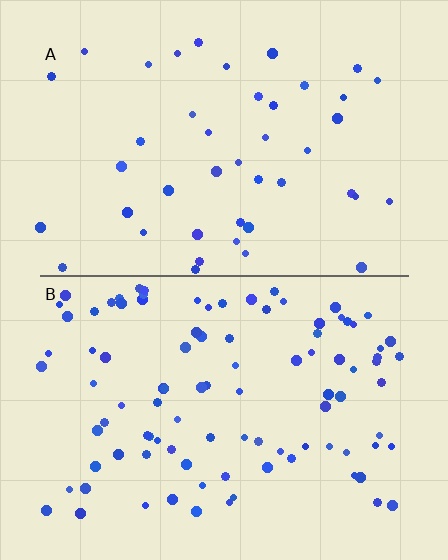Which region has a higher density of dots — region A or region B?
B (the bottom).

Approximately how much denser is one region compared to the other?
Approximately 2.3× — region B over region A.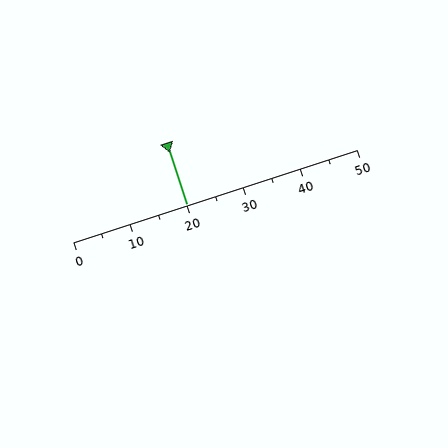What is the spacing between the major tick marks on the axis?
The major ticks are spaced 10 apart.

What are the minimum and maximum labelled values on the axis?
The axis runs from 0 to 50.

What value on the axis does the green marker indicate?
The marker indicates approximately 20.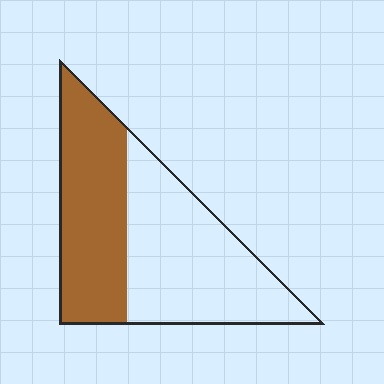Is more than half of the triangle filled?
No.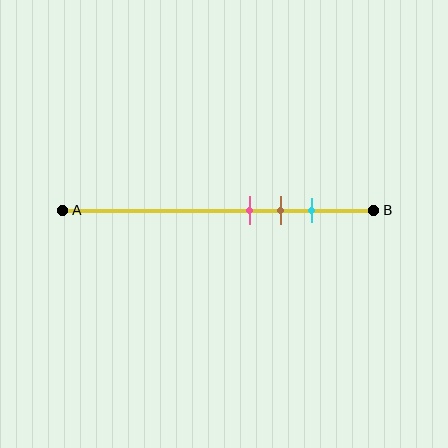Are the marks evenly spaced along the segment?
Yes, the marks are approximately evenly spaced.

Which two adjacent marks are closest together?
The pink and brown marks are the closest adjacent pair.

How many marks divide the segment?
There are 3 marks dividing the segment.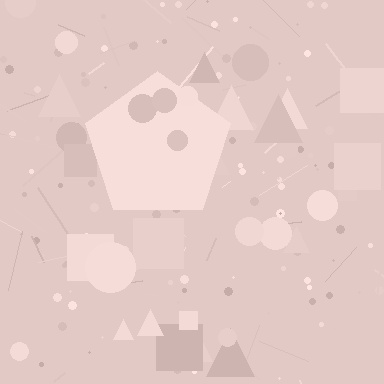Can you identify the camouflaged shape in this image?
The camouflaged shape is a pentagon.